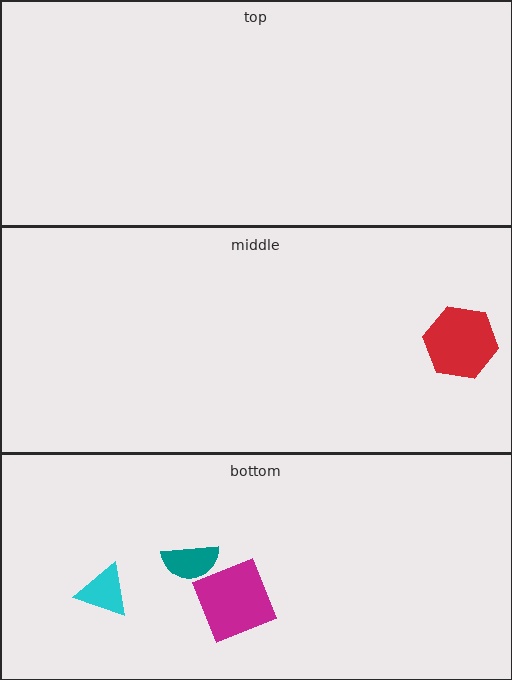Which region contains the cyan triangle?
The bottom region.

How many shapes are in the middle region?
1.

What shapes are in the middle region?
The red hexagon.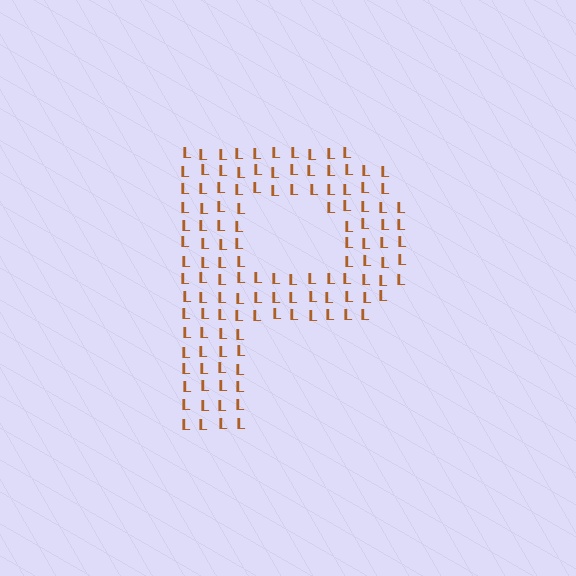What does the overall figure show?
The overall figure shows the letter P.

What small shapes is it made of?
It is made of small letter L's.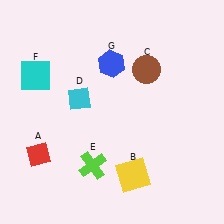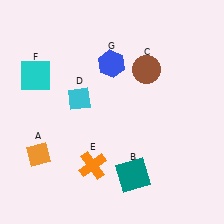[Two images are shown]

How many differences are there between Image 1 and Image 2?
There are 3 differences between the two images.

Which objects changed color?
A changed from red to orange. B changed from yellow to teal. E changed from lime to orange.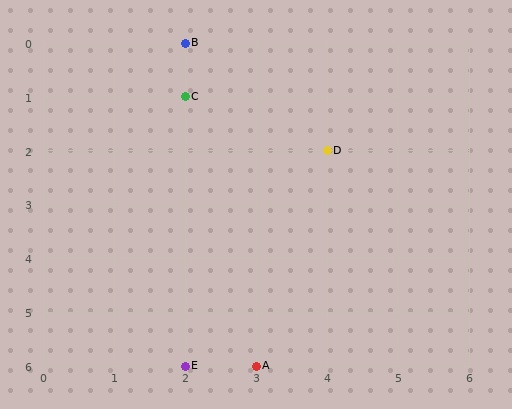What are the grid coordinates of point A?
Point A is at grid coordinates (3, 6).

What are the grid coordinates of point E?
Point E is at grid coordinates (2, 6).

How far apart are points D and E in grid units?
Points D and E are 2 columns and 4 rows apart (about 4.5 grid units diagonally).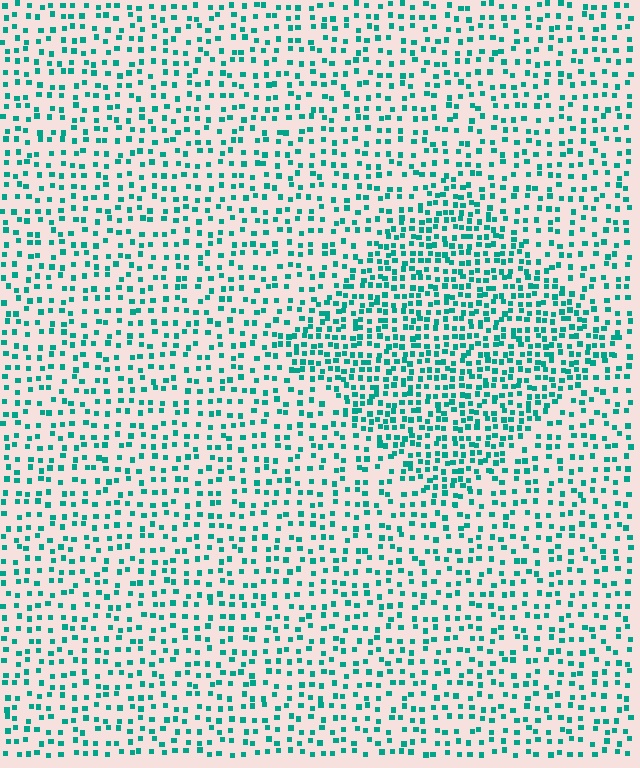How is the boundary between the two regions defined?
The boundary is defined by a change in element density (approximately 1.9x ratio). All elements are the same color, size, and shape.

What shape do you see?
I see a diamond.